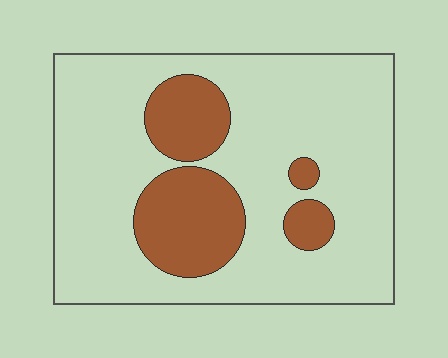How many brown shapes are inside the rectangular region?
4.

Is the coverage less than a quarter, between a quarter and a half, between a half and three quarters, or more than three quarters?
Less than a quarter.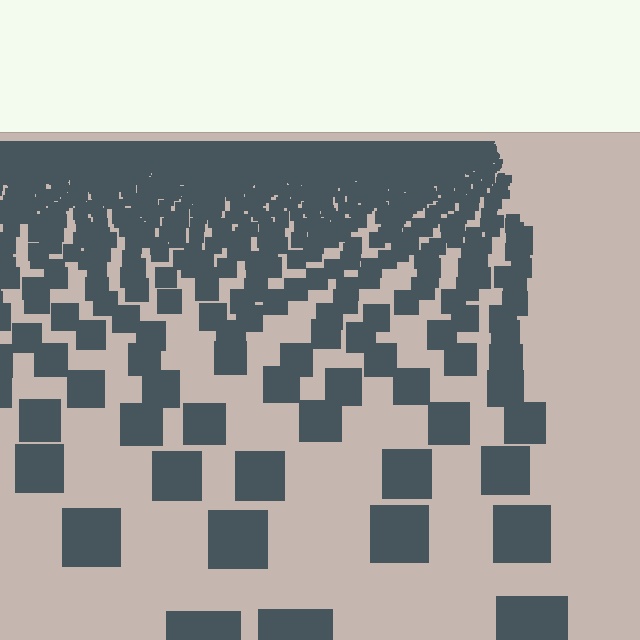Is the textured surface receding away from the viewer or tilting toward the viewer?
The surface is receding away from the viewer. Texture elements get smaller and denser toward the top.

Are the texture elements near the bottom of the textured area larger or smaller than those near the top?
Larger. Near the bottom, elements are closer to the viewer and appear at a bigger on-screen size.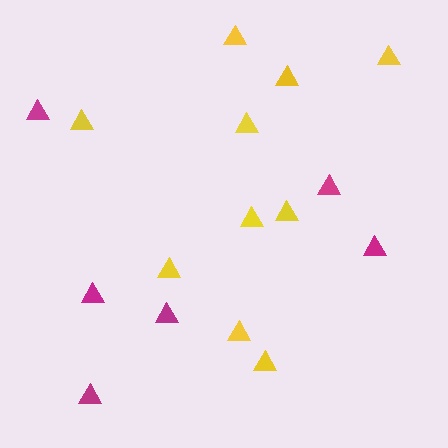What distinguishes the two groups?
There are 2 groups: one group of magenta triangles (6) and one group of yellow triangles (10).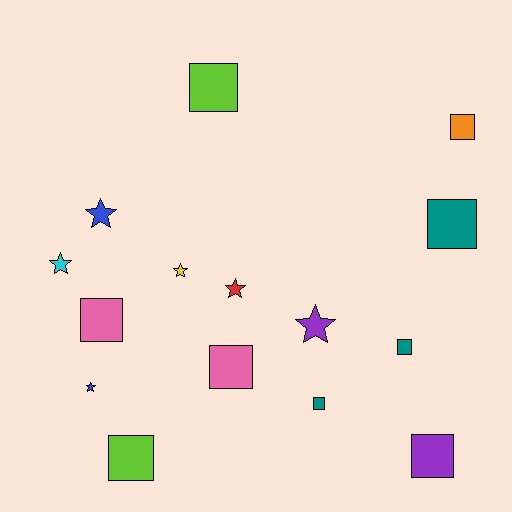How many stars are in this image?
There are 6 stars.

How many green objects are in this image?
There are no green objects.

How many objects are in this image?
There are 15 objects.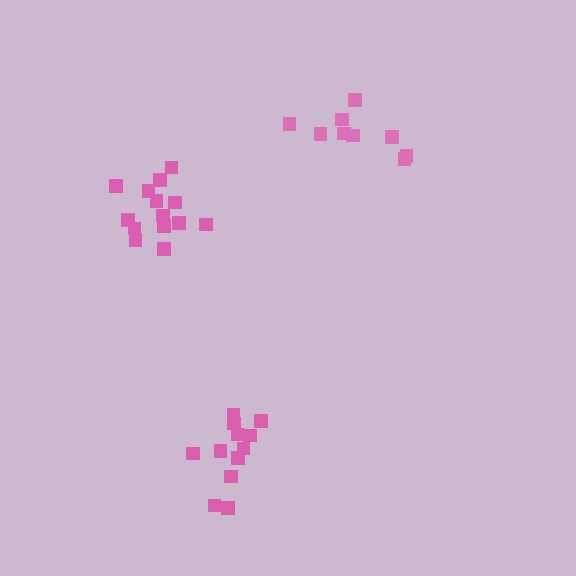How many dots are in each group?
Group 1: 12 dots, Group 2: 14 dots, Group 3: 9 dots (35 total).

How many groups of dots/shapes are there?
There are 3 groups.